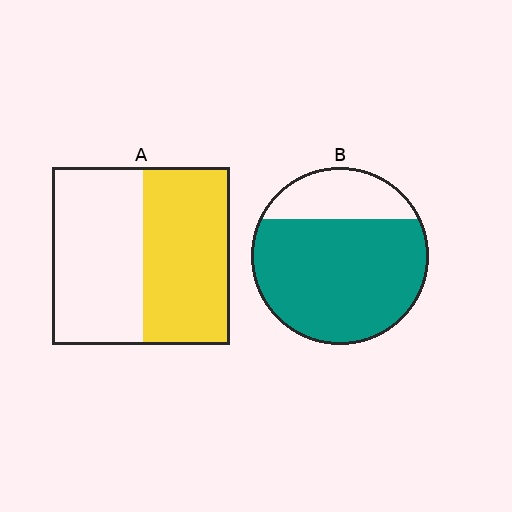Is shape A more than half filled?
Roughly half.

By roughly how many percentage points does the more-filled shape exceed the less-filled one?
By roughly 25 percentage points (B over A).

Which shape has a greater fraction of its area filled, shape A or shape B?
Shape B.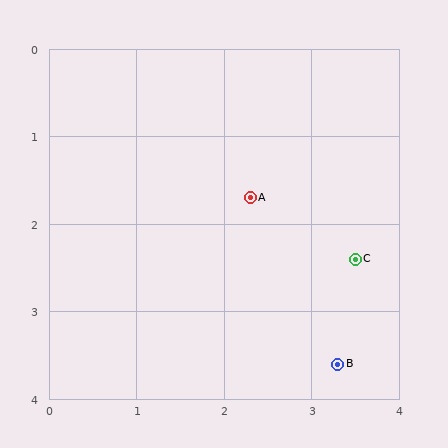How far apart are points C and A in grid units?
Points C and A are about 1.4 grid units apart.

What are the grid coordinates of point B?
Point B is at approximately (3.3, 3.6).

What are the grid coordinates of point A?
Point A is at approximately (2.3, 1.7).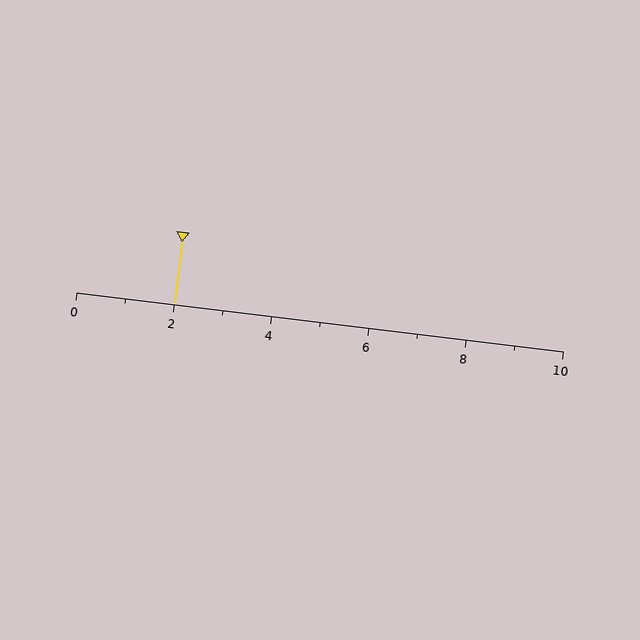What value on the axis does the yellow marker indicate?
The marker indicates approximately 2.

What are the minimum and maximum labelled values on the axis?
The axis runs from 0 to 10.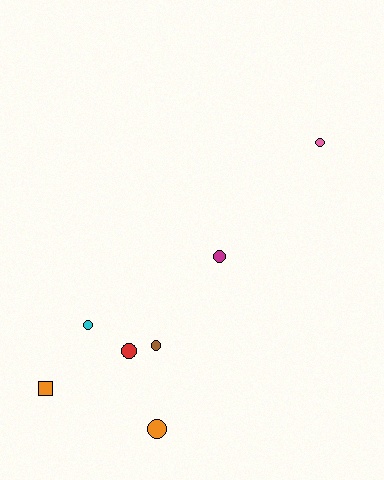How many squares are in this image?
There is 1 square.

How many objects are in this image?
There are 7 objects.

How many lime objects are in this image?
There are no lime objects.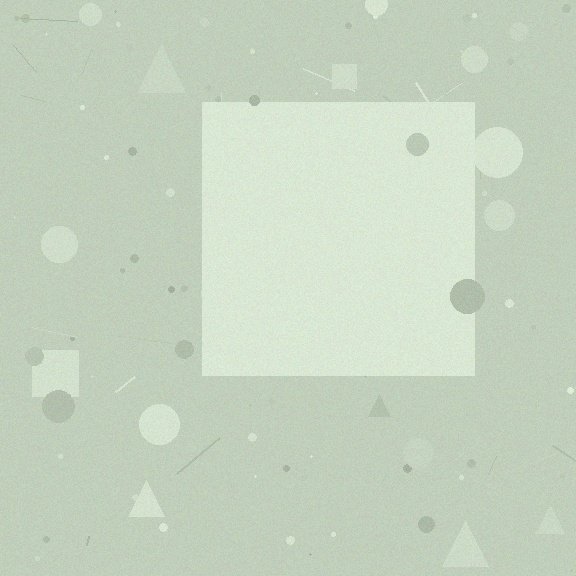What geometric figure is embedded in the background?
A square is embedded in the background.